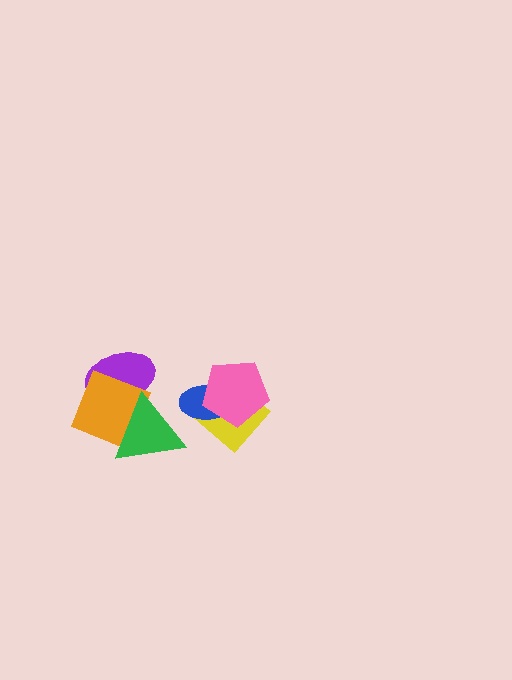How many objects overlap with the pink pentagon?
2 objects overlap with the pink pentagon.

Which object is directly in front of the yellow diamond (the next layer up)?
The blue ellipse is directly in front of the yellow diamond.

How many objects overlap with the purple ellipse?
2 objects overlap with the purple ellipse.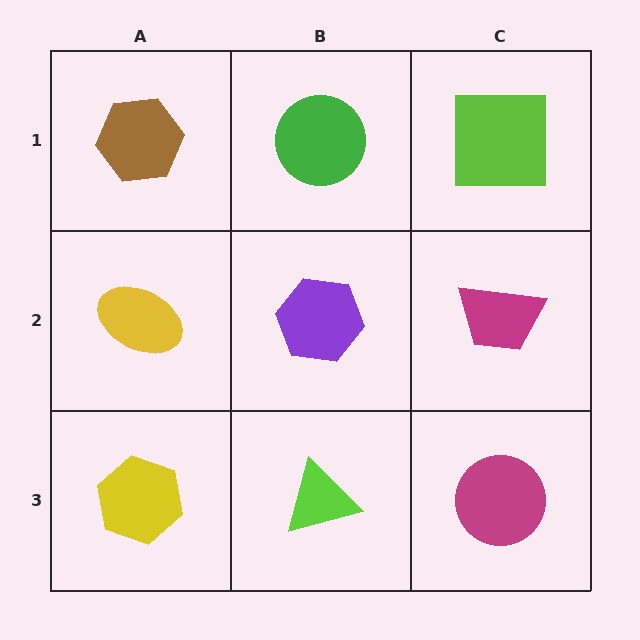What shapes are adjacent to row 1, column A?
A yellow ellipse (row 2, column A), a green circle (row 1, column B).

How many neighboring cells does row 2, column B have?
4.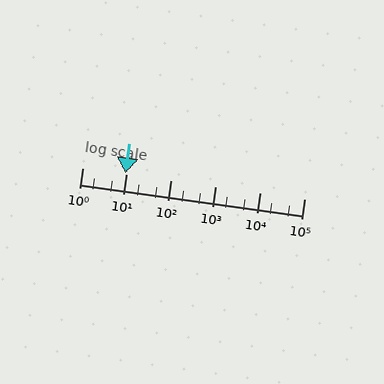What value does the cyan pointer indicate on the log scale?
The pointer indicates approximately 9.3.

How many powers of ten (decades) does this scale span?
The scale spans 5 decades, from 1 to 100000.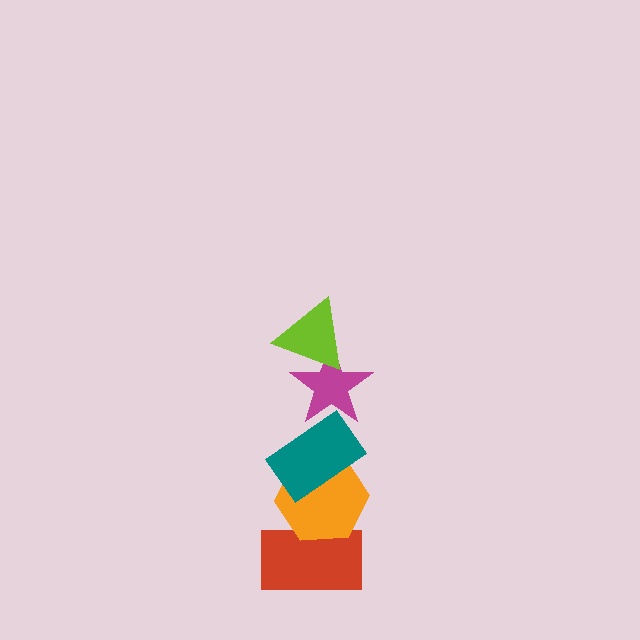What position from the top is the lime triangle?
The lime triangle is 1st from the top.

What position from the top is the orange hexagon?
The orange hexagon is 4th from the top.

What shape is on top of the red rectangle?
The orange hexagon is on top of the red rectangle.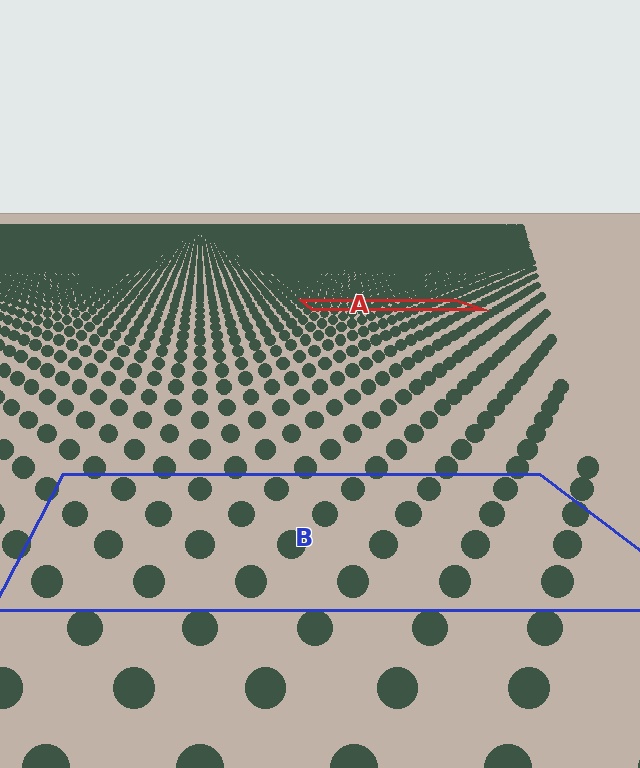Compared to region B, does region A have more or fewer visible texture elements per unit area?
Region A has more texture elements per unit area — they are packed more densely because it is farther away.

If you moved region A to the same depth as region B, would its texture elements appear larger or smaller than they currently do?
They would appear larger. At a closer depth, the same texture elements are projected at a bigger on-screen size.